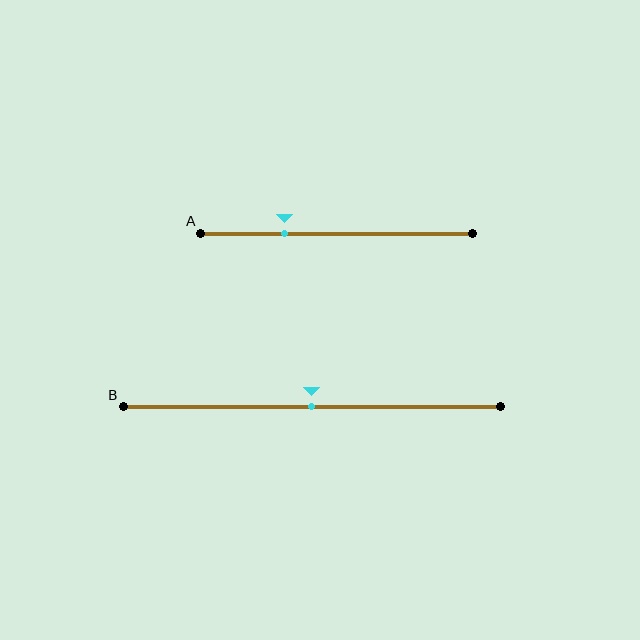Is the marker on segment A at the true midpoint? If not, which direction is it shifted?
No, the marker on segment A is shifted to the left by about 19% of the segment length.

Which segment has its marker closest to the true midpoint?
Segment B has its marker closest to the true midpoint.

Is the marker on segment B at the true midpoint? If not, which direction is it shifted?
Yes, the marker on segment B is at the true midpoint.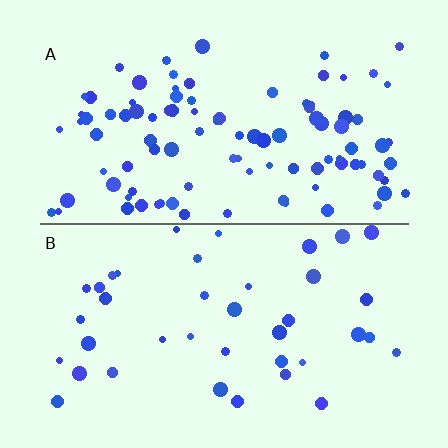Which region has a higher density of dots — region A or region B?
A (the top).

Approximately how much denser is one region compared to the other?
Approximately 2.5× — region A over region B.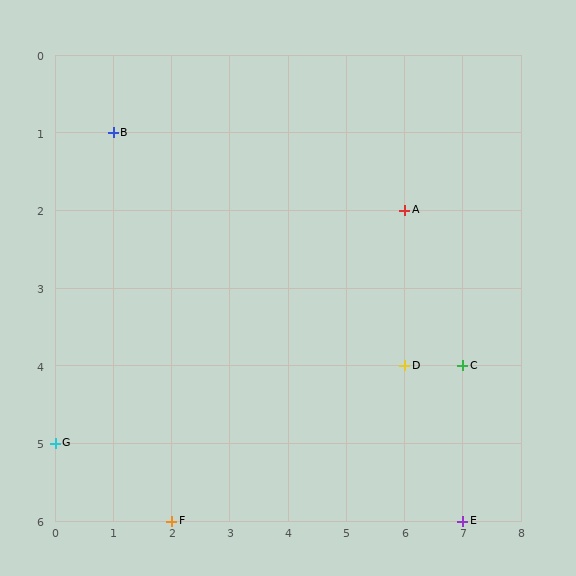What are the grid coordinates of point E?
Point E is at grid coordinates (7, 6).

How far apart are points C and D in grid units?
Points C and D are 1 column apart.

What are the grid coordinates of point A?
Point A is at grid coordinates (6, 2).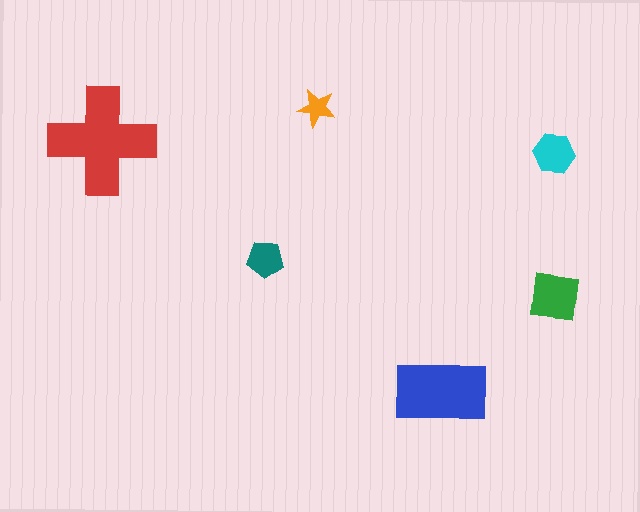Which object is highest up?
The orange star is topmost.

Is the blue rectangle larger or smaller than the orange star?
Larger.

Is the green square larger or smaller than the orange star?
Larger.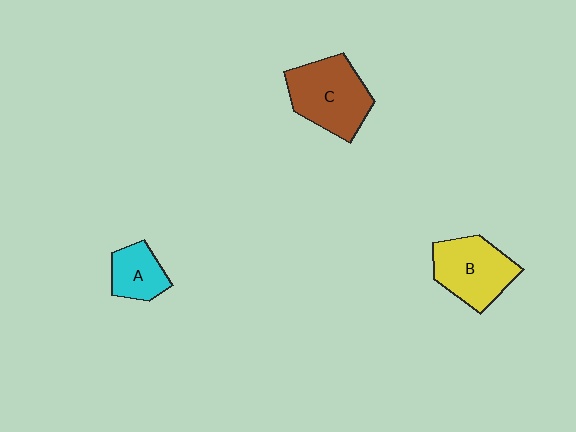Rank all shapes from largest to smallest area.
From largest to smallest: C (brown), B (yellow), A (cyan).